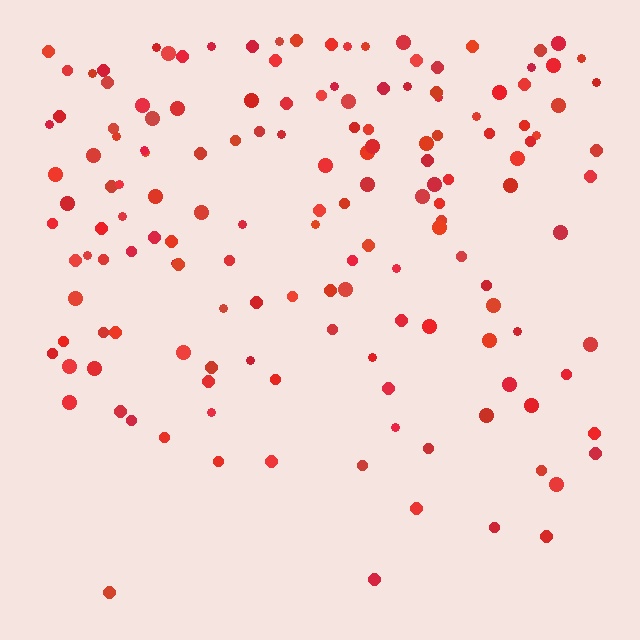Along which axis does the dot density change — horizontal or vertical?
Vertical.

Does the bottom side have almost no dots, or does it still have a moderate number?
Still a moderate number, just noticeably fewer than the top.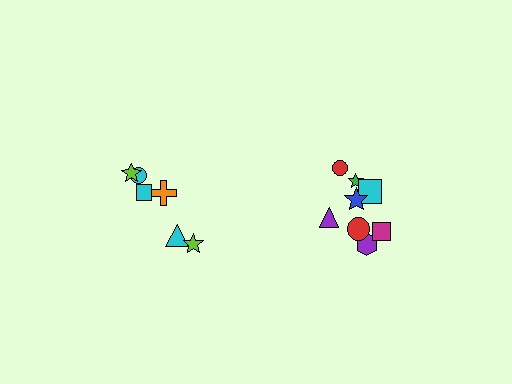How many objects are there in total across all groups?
There are 14 objects.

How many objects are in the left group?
There are 6 objects.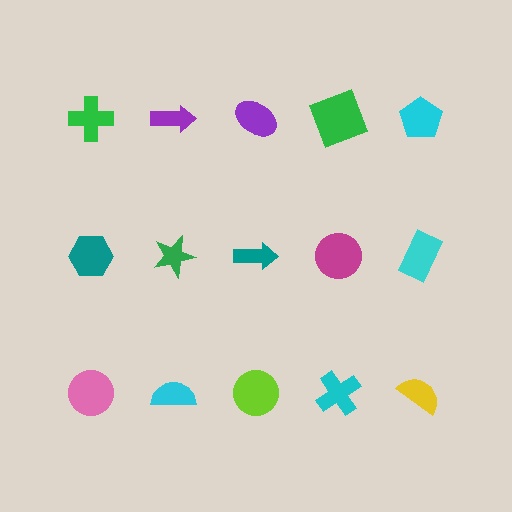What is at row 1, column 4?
A green square.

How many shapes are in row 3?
5 shapes.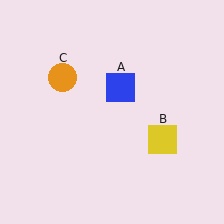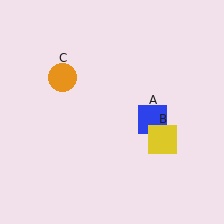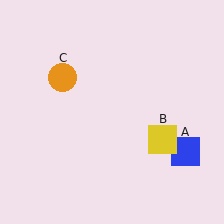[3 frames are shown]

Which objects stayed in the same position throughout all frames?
Yellow square (object B) and orange circle (object C) remained stationary.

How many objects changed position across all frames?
1 object changed position: blue square (object A).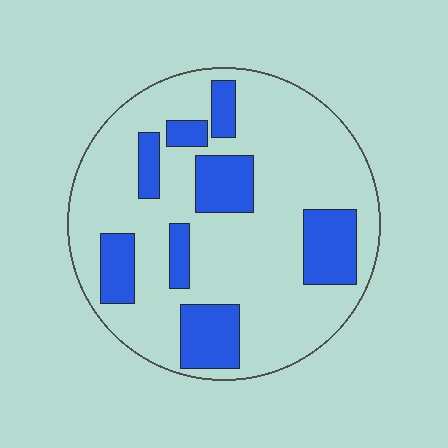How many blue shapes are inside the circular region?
8.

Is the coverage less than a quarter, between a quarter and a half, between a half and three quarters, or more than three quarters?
Between a quarter and a half.